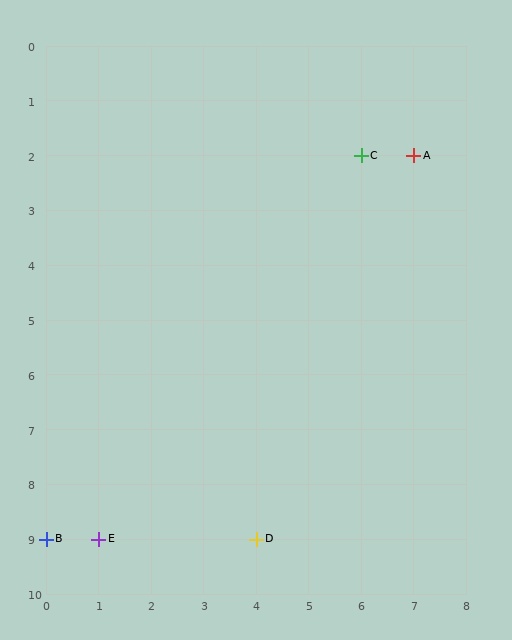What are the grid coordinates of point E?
Point E is at grid coordinates (1, 9).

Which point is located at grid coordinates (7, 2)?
Point A is at (7, 2).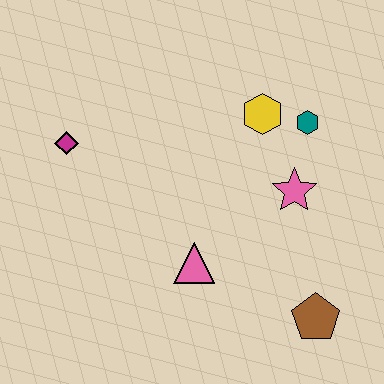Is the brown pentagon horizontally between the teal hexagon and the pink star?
No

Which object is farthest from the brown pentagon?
The magenta diamond is farthest from the brown pentagon.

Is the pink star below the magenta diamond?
Yes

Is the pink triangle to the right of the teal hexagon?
No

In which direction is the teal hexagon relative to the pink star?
The teal hexagon is above the pink star.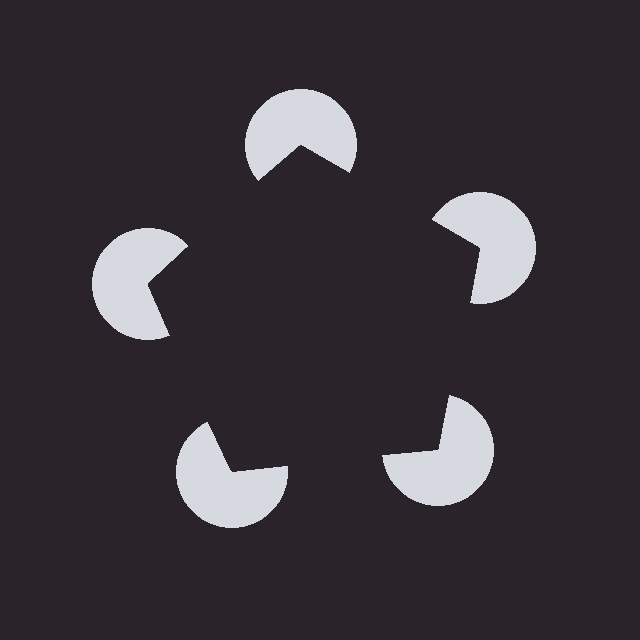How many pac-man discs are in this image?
There are 5 — one at each vertex of the illusory pentagon.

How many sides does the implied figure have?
5 sides.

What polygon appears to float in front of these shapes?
An illusory pentagon — its edges are inferred from the aligned wedge cuts in the pac-man discs, not physically drawn.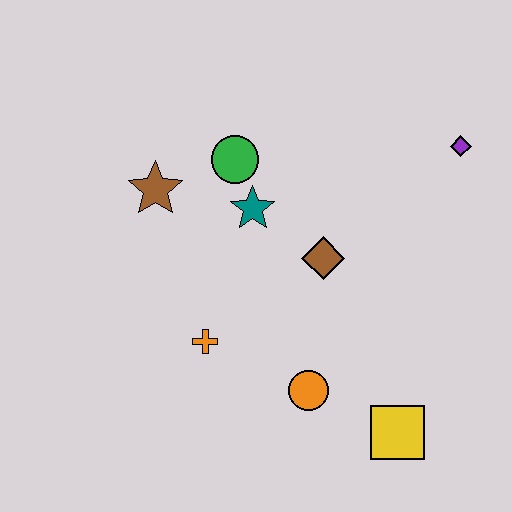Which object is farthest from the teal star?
The yellow square is farthest from the teal star.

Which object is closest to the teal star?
The green circle is closest to the teal star.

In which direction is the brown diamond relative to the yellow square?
The brown diamond is above the yellow square.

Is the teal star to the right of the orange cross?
Yes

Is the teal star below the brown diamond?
No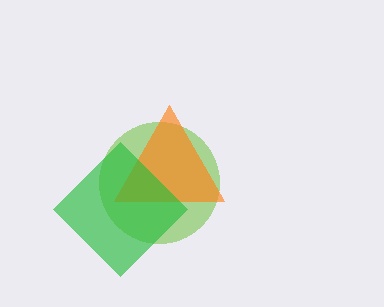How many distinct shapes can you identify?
There are 3 distinct shapes: a lime circle, an orange triangle, a green diamond.